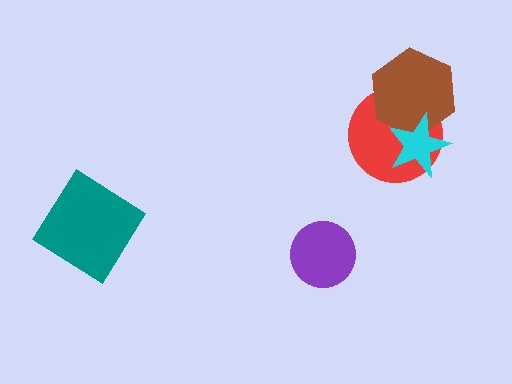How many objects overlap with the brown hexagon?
2 objects overlap with the brown hexagon.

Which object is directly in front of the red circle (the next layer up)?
The brown hexagon is directly in front of the red circle.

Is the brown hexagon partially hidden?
Yes, it is partially covered by another shape.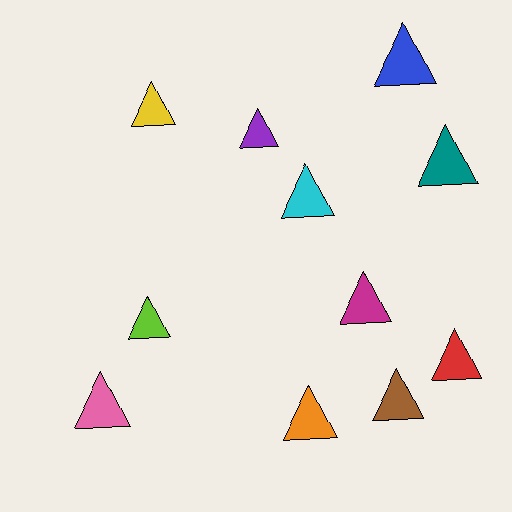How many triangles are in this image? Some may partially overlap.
There are 11 triangles.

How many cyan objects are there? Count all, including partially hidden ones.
There is 1 cyan object.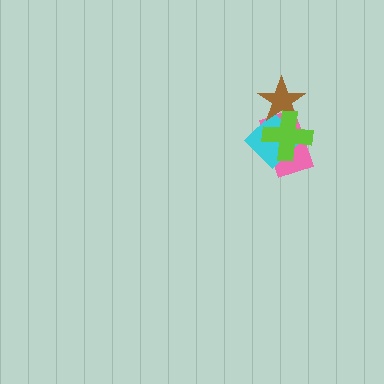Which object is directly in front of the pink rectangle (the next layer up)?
The cyan diamond is directly in front of the pink rectangle.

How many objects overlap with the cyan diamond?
3 objects overlap with the cyan diamond.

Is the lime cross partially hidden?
No, no other shape covers it.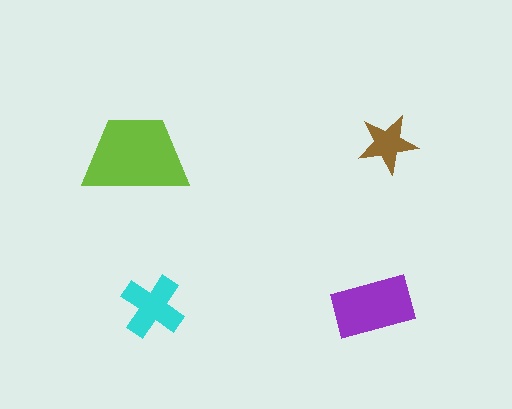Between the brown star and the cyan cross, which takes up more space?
The cyan cross.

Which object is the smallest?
The brown star.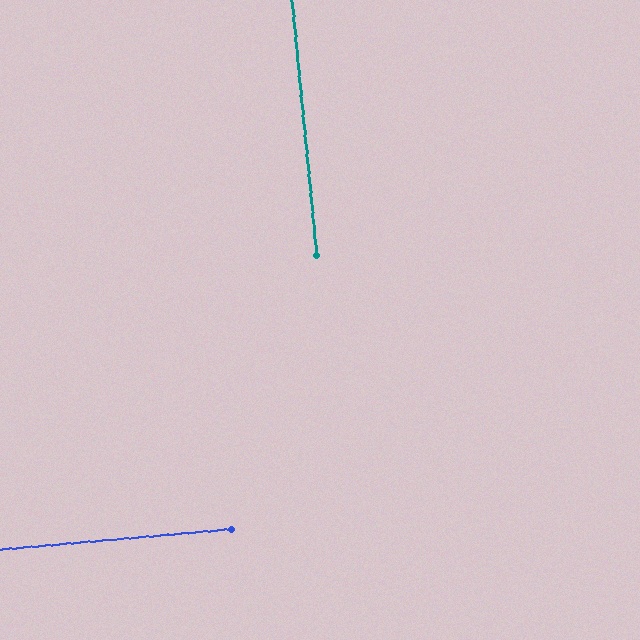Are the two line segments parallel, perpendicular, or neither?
Perpendicular — they meet at approximately 90°.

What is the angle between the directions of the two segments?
Approximately 90 degrees.